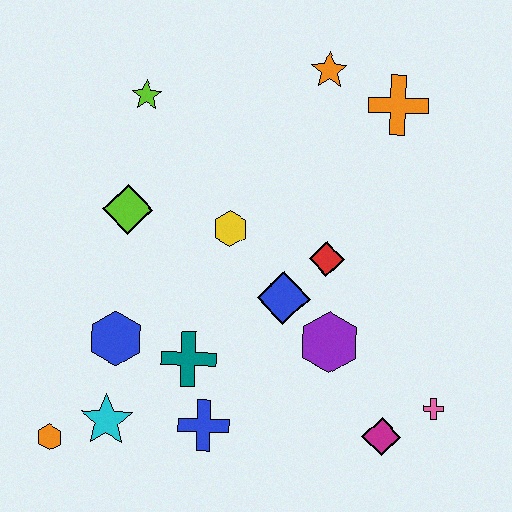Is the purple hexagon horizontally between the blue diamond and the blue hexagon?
No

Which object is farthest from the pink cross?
The lime star is farthest from the pink cross.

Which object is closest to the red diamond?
The blue diamond is closest to the red diamond.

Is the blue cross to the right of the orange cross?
No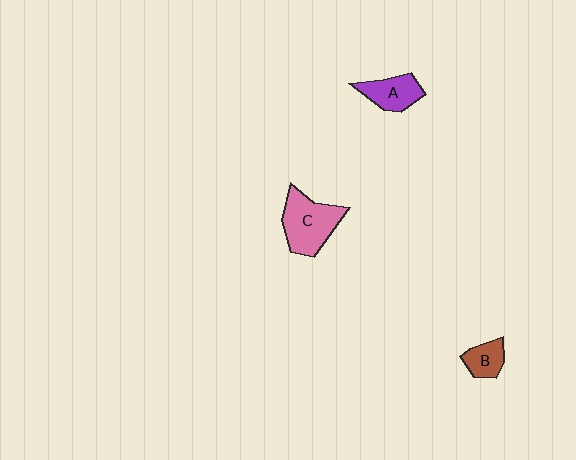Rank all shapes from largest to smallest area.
From largest to smallest: C (pink), A (purple), B (brown).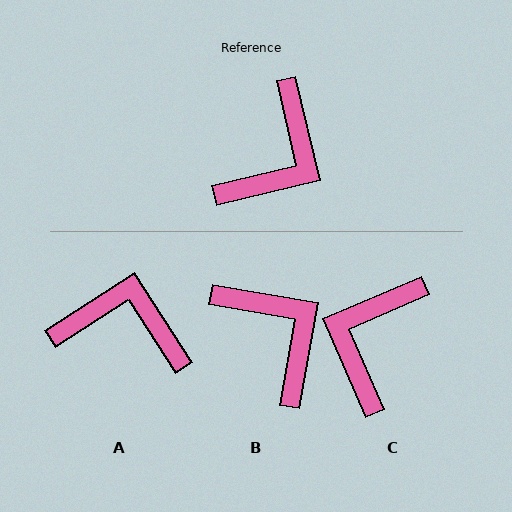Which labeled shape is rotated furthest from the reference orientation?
C, about 170 degrees away.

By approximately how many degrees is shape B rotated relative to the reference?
Approximately 67 degrees counter-clockwise.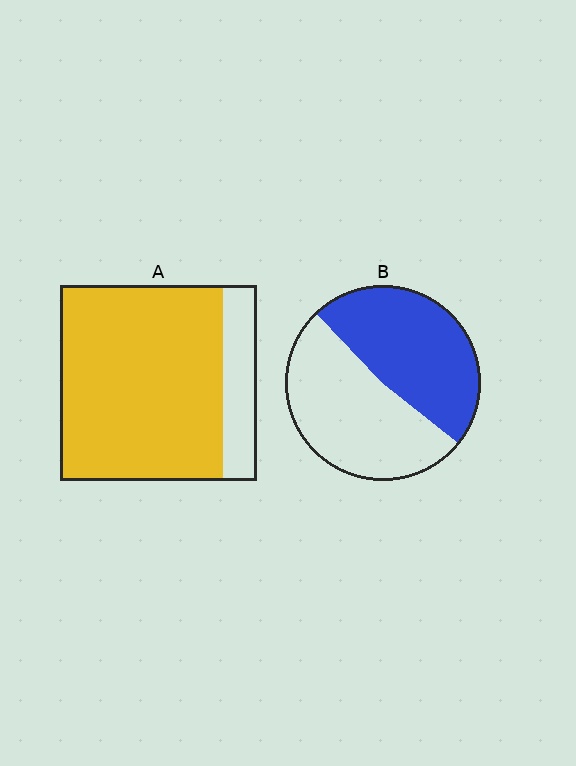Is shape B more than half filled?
Roughly half.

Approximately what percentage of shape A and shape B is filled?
A is approximately 85% and B is approximately 50%.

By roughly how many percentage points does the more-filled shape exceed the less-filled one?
By roughly 35 percentage points (A over B).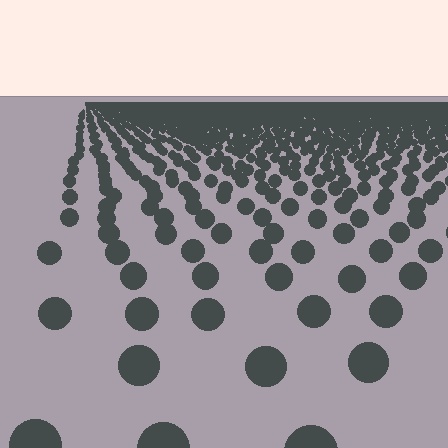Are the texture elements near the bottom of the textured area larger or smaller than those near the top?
Larger. Near the bottom, elements are closer to the viewer and appear at a bigger on-screen size.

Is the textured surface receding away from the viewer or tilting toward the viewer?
The surface is receding away from the viewer. Texture elements get smaller and denser toward the top.